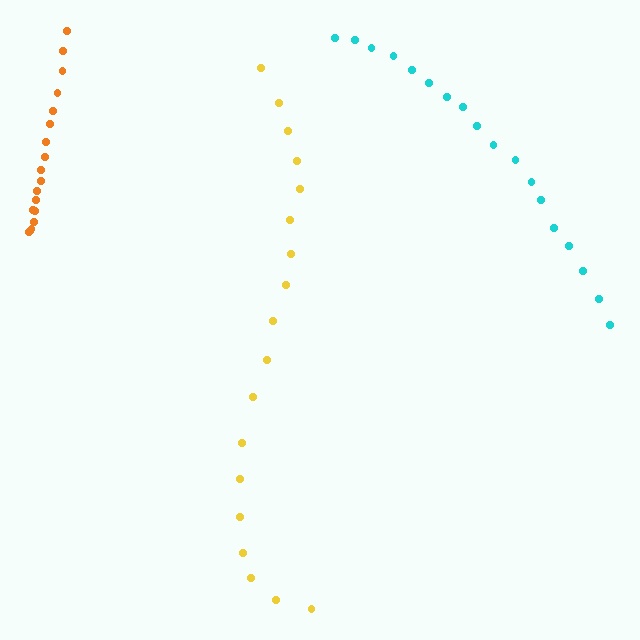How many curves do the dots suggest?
There are 3 distinct paths.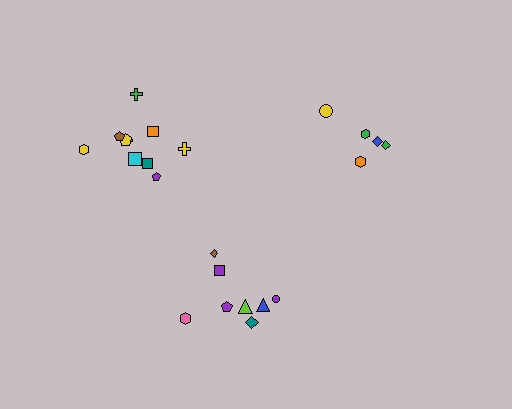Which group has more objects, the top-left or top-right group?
The top-left group.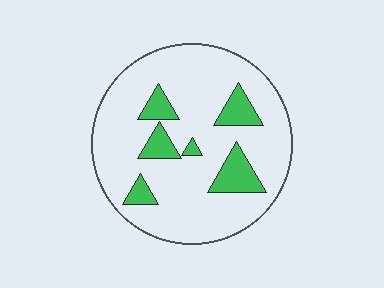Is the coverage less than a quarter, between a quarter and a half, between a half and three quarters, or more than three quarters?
Less than a quarter.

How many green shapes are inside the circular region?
6.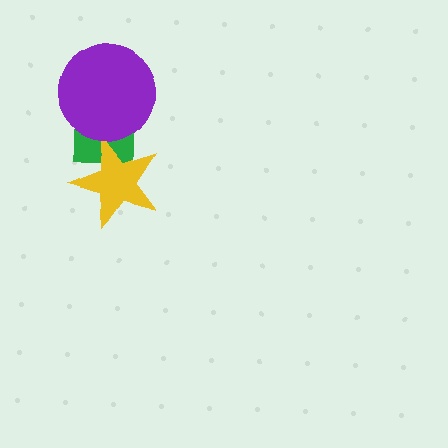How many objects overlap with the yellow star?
1 object overlaps with the yellow star.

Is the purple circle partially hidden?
No, no other shape covers it.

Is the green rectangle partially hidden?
Yes, it is partially covered by another shape.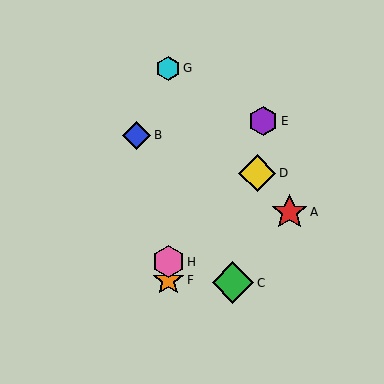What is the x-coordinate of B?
Object B is at x≈137.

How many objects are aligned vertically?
3 objects (F, G, H) are aligned vertically.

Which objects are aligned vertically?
Objects F, G, H are aligned vertically.